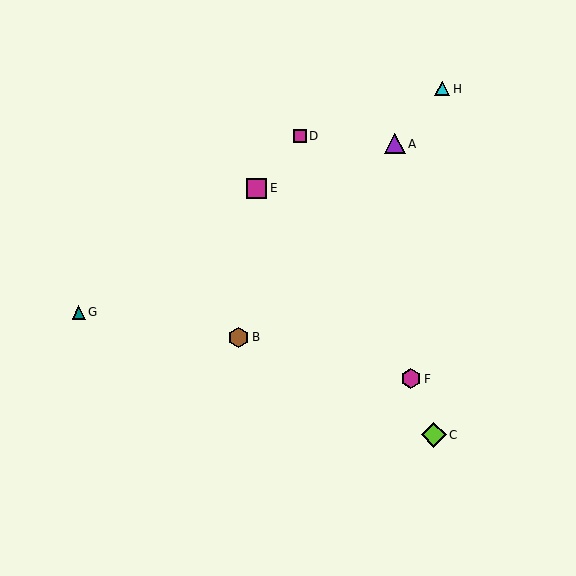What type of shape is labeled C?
Shape C is a lime diamond.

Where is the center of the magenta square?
The center of the magenta square is at (300, 136).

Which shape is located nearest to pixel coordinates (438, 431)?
The lime diamond (labeled C) at (434, 435) is nearest to that location.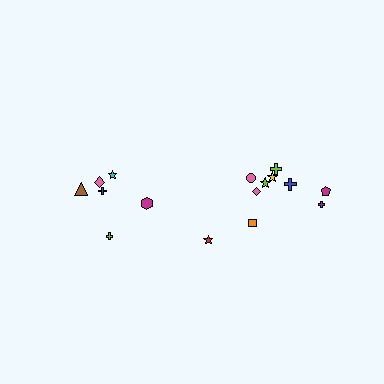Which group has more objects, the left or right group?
The right group.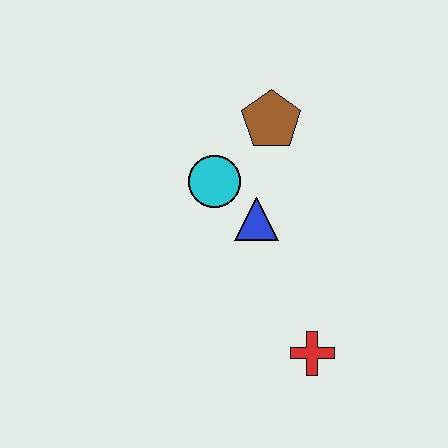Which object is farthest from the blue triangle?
The red cross is farthest from the blue triangle.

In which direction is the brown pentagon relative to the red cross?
The brown pentagon is above the red cross.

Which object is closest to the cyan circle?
The blue triangle is closest to the cyan circle.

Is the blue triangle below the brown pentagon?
Yes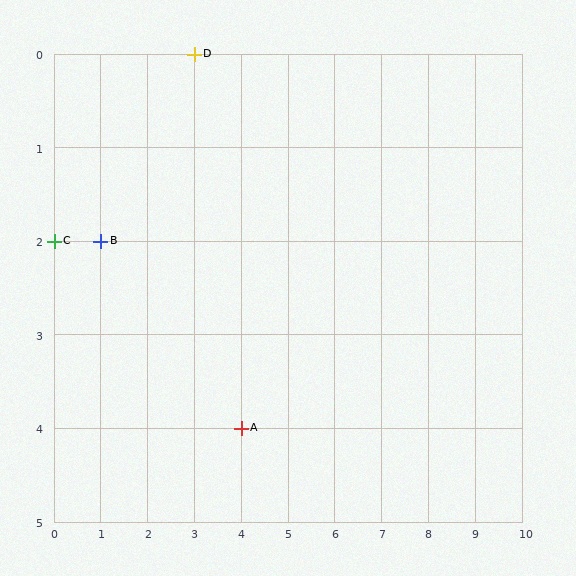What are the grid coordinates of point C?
Point C is at grid coordinates (0, 2).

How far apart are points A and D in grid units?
Points A and D are 1 column and 4 rows apart (about 4.1 grid units diagonally).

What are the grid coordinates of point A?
Point A is at grid coordinates (4, 4).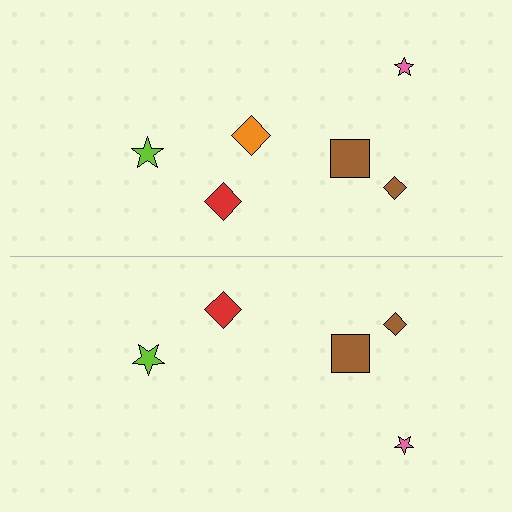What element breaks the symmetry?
A orange diamond is missing from the bottom side.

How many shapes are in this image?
There are 11 shapes in this image.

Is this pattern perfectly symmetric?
No, the pattern is not perfectly symmetric. A orange diamond is missing from the bottom side.